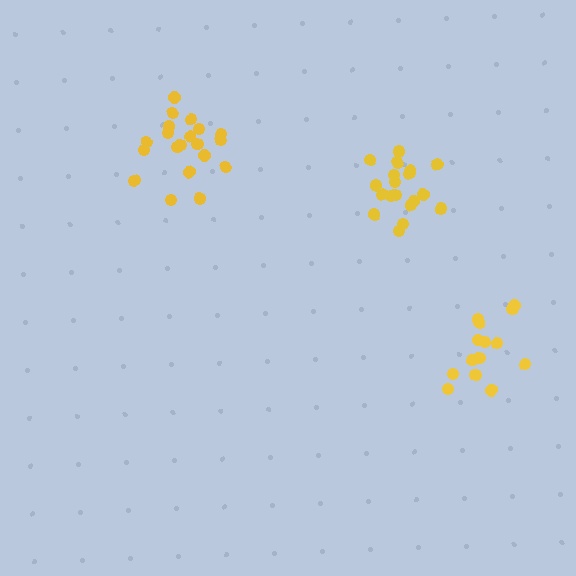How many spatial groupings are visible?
There are 3 spatial groupings.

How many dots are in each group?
Group 1: 20 dots, Group 2: 14 dots, Group 3: 20 dots (54 total).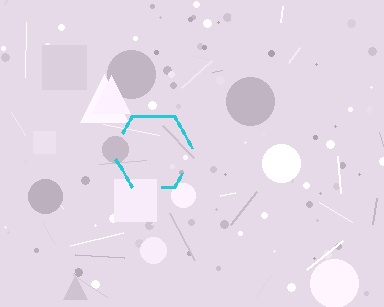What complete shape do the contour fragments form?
The contour fragments form a hexagon.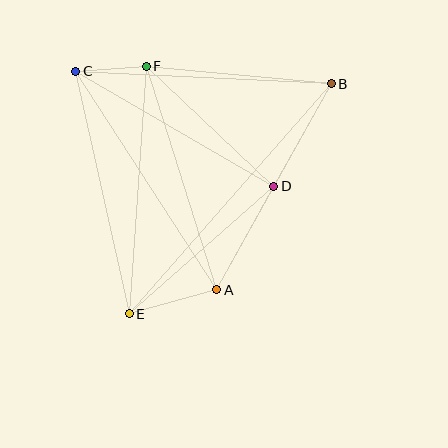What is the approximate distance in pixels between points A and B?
The distance between A and B is approximately 236 pixels.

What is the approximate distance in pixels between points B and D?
The distance between B and D is approximately 118 pixels.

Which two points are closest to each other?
Points C and F are closest to each other.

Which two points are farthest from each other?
Points B and E are farthest from each other.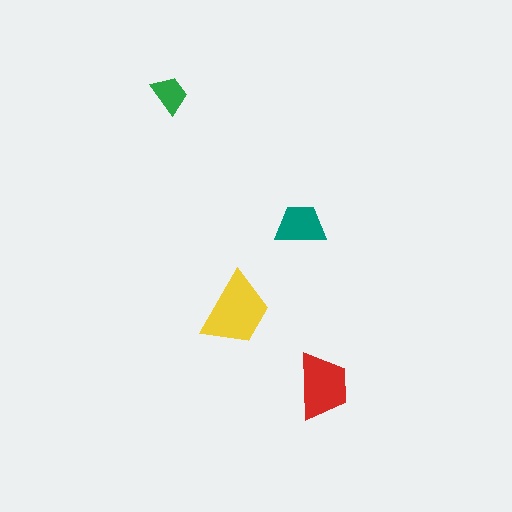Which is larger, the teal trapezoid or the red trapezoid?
The red one.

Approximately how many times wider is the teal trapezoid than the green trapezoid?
About 1.5 times wider.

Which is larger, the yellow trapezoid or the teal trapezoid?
The yellow one.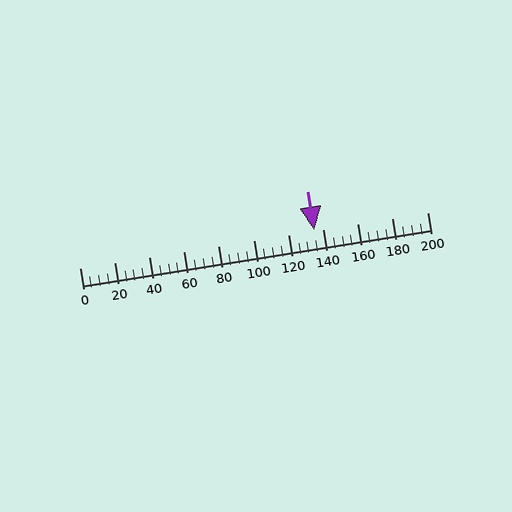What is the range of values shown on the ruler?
The ruler shows values from 0 to 200.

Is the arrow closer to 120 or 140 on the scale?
The arrow is closer to 140.